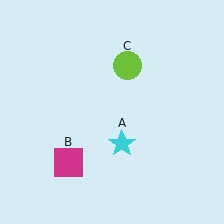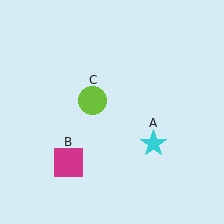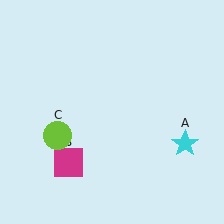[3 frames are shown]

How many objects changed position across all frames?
2 objects changed position: cyan star (object A), lime circle (object C).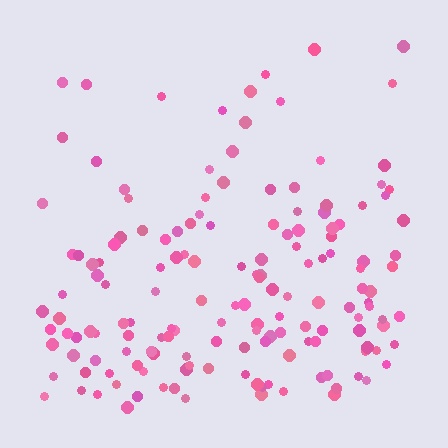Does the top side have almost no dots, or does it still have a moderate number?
Still a moderate number, just noticeably fewer than the bottom.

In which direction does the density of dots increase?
From top to bottom, with the bottom side densest.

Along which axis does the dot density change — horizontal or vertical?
Vertical.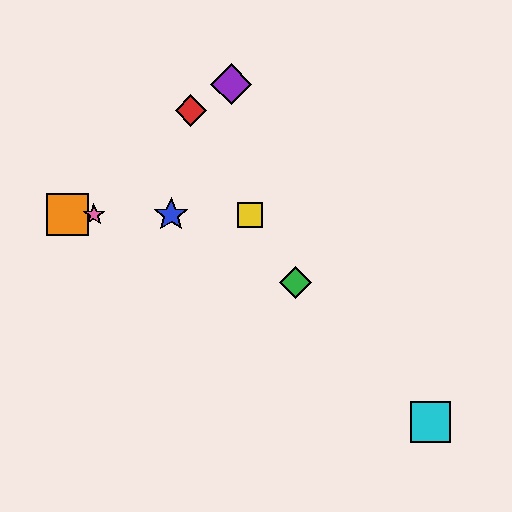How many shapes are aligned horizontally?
4 shapes (the blue star, the yellow square, the orange square, the pink star) are aligned horizontally.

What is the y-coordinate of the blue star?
The blue star is at y≈215.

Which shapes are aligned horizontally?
The blue star, the yellow square, the orange square, the pink star are aligned horizontally.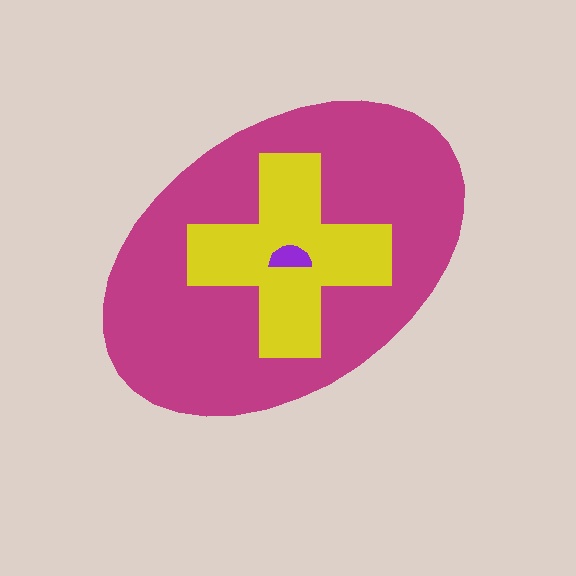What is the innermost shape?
The purple semicircle.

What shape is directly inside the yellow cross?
The purple semicircle.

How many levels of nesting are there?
3.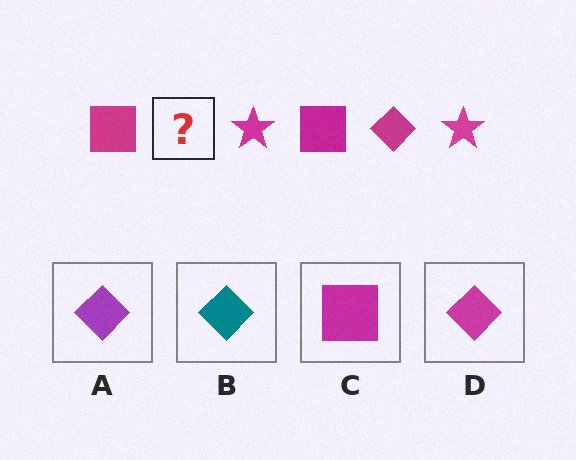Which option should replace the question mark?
Option D.